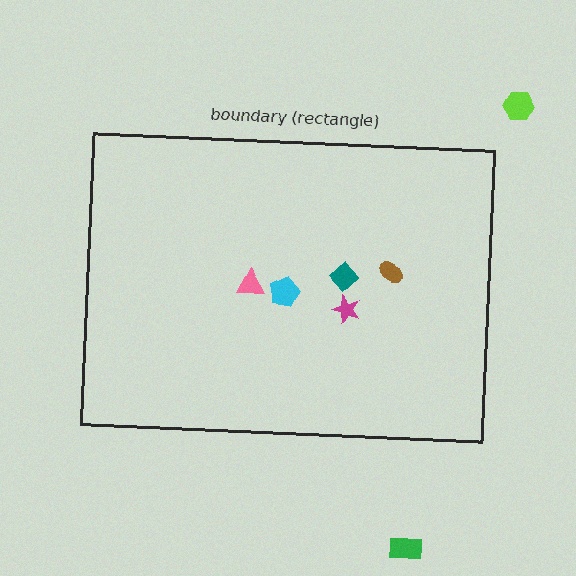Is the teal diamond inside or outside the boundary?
Inside.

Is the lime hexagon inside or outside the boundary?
Outside.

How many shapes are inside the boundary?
5 inside, 2 outside.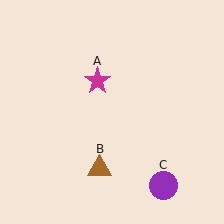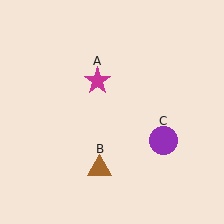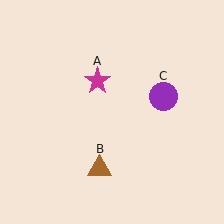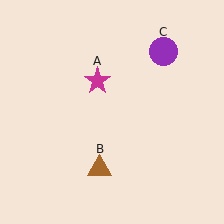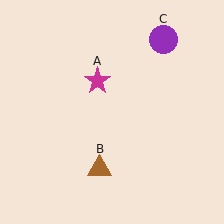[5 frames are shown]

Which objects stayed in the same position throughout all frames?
Magenta star (object A) and brown triangle (object B) remained stationary.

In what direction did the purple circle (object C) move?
The purple circle (object C) moved up.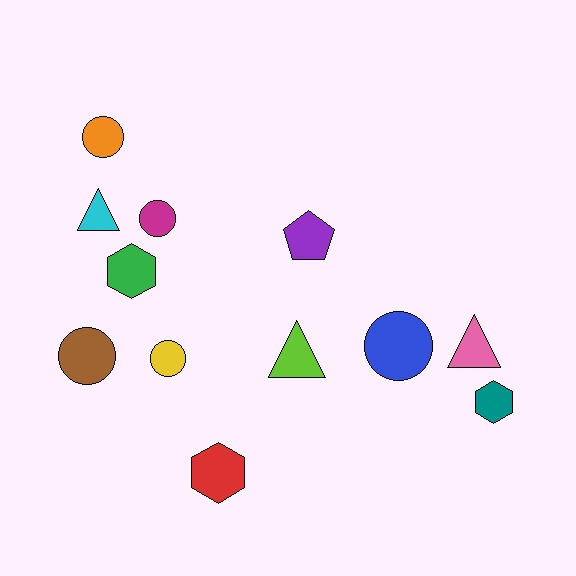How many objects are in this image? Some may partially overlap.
There are 12 objects.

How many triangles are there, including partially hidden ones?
There are 3 triangles.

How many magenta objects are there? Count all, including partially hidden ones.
There is 1 magenta object.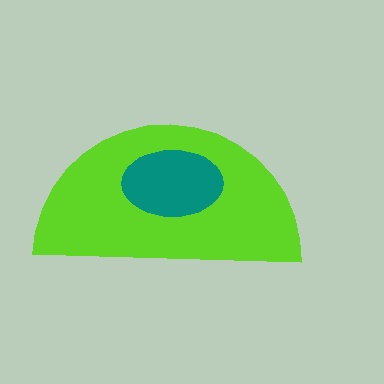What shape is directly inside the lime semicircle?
The teal ellipse.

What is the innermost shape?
The teal ellipse.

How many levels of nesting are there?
2.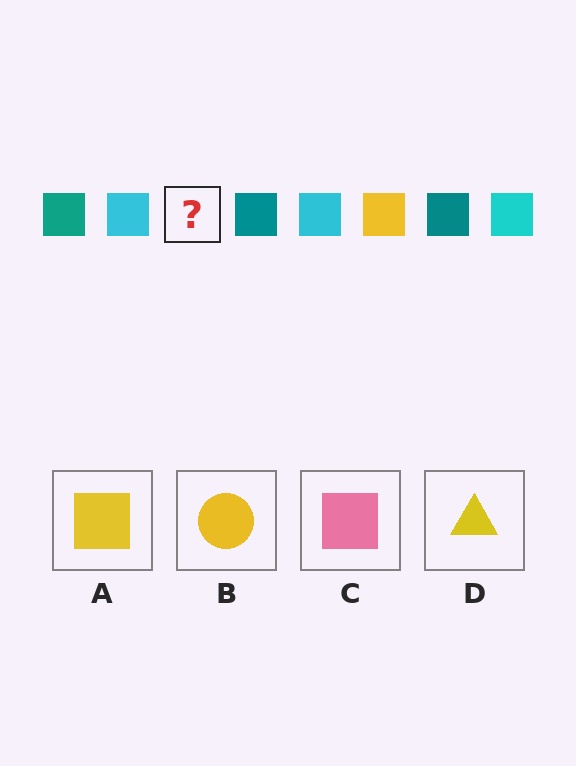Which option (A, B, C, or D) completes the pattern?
A.